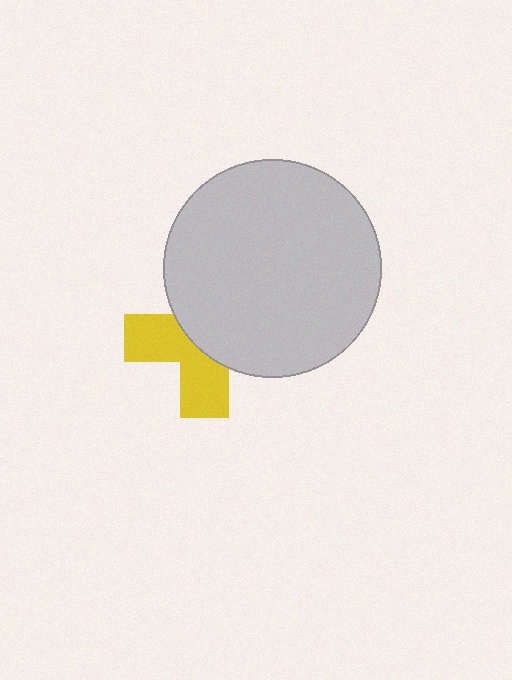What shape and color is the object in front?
The object in front is a light gray circle.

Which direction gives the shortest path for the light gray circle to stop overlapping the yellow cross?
Moving toward the upper-right gives the shortest separation.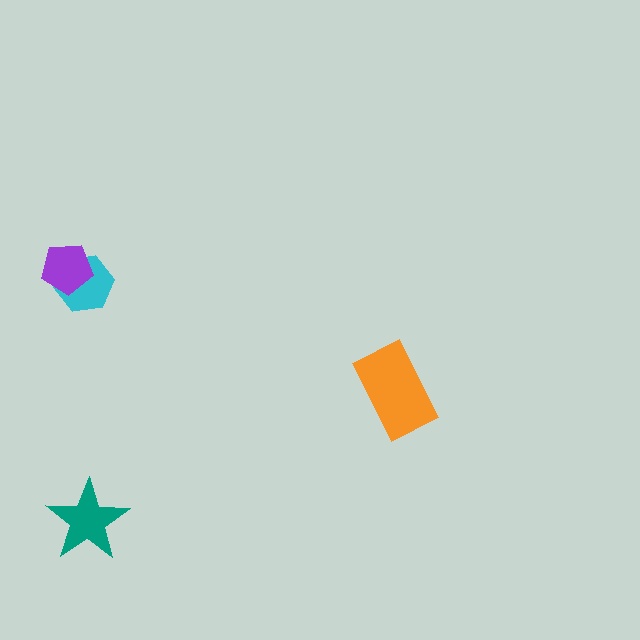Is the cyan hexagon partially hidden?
Yes, it is partially covered by another shape.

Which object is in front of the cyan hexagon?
The purple pentagon is in front of the cyan hexagon.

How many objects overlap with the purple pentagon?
1 object overlaps with the purple pentagon.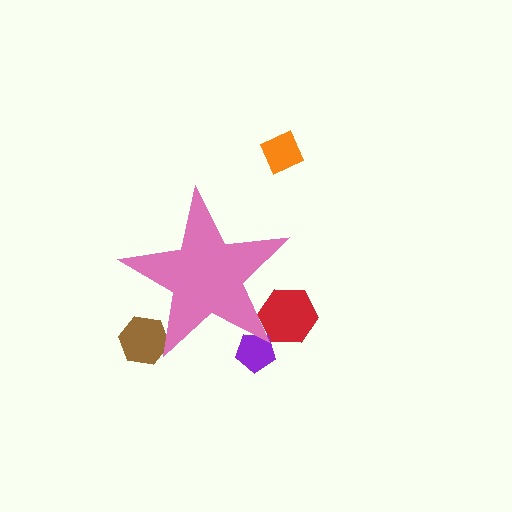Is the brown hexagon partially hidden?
Yes, the brown hexagon is partially hidden behind the pink star.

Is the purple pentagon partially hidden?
Yes, the purple pentagon is partially hidden behind the pink star.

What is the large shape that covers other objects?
A pink star.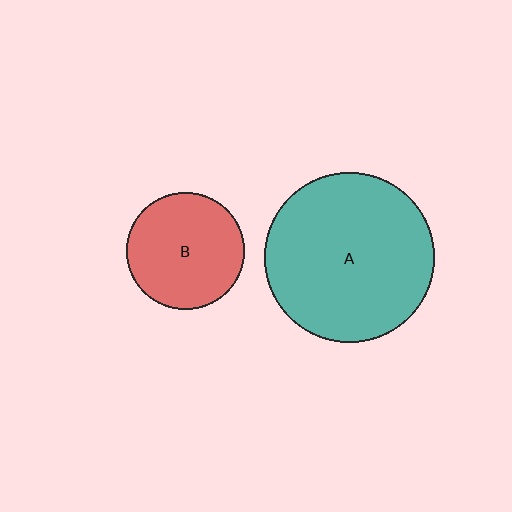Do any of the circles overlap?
No, none of the circles overlap.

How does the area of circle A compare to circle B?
Approximately 2.1 times.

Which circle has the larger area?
Circle A (teal).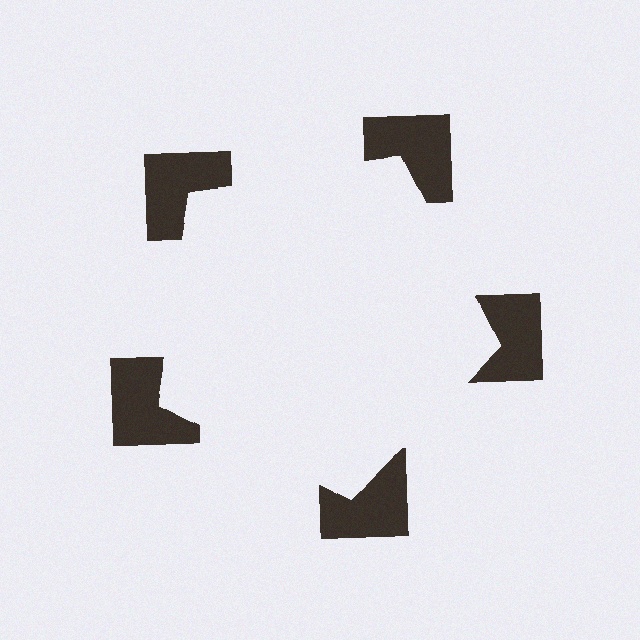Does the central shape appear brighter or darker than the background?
It typically appears slightly brighter than the background, even though no actual brightness change is drawn.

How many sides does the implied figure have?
5 sides.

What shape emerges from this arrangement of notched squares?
An illusory pentagon — its edges are inferred from the aligned wedge cuts in the notched squares, not physically drawn.